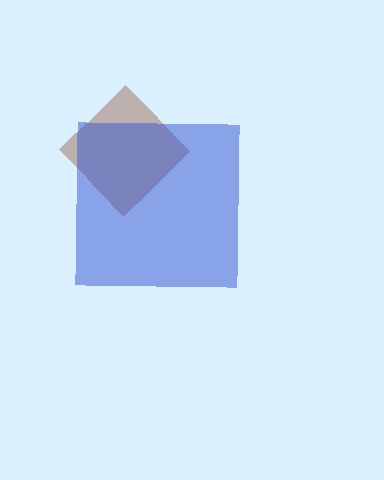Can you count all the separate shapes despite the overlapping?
Yes, there are 2 separate shapes.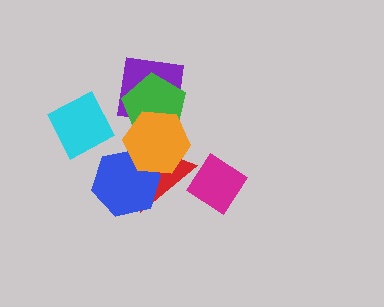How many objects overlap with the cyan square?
0 objects overlap with the cyan square.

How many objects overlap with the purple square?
2 objects overlap with the purple square.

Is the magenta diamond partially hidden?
No, no other shape covers it.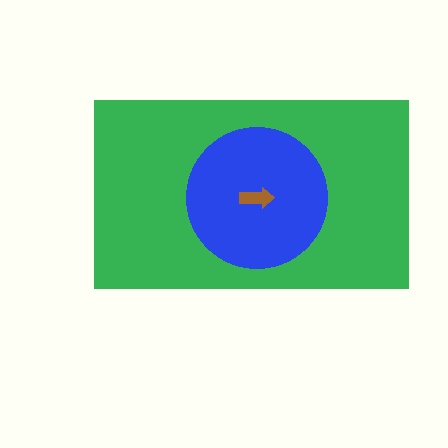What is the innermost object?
The brown arrow.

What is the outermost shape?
The green rectangle.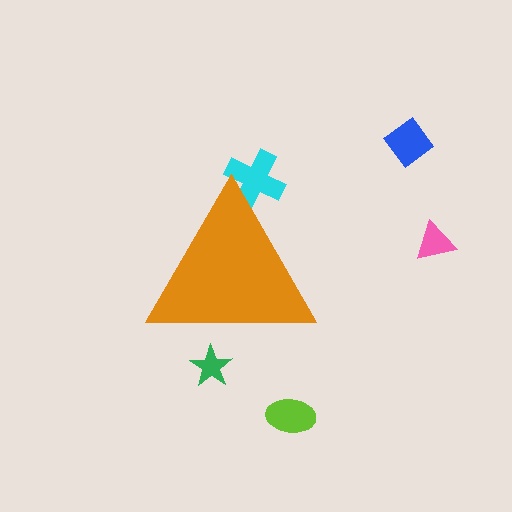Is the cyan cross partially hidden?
Yes, the cyan cross is partially hidden behind the orange triangle.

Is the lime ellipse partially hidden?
No, the lime ellipse is fully visible.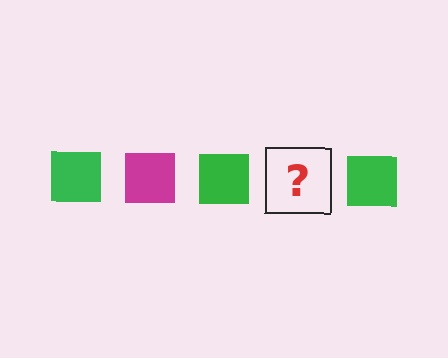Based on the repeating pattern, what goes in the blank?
The blank should be a magenta square.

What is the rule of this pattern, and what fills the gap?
The rule is that the pattern cycles through green, magenta squares. The gap should be filled with a magenta square.